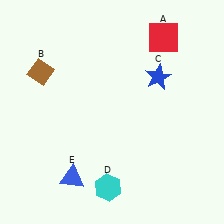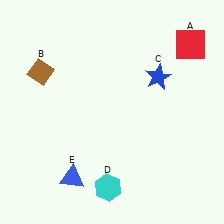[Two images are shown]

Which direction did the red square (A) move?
The red square (A) moved right.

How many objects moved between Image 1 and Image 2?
1 object moved between the two images.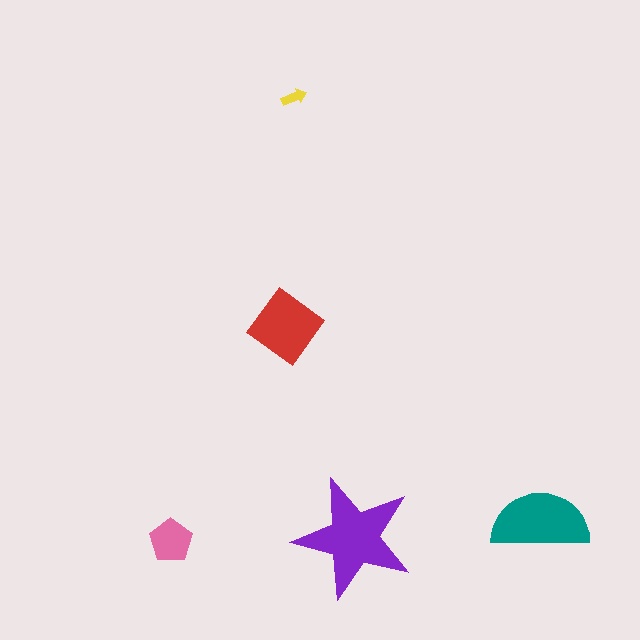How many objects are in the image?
There are 5 objects in the image.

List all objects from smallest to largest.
The yellow arrow, the pink pentagon, the red diamond, the teal semicircle, the purple star.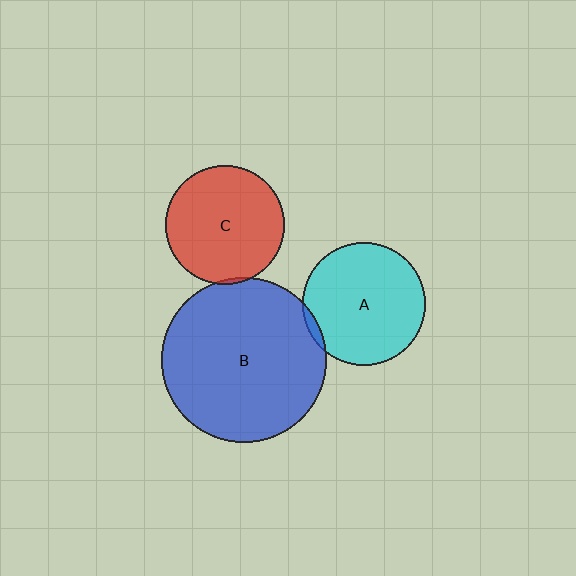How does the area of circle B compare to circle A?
Approximately 1.8 times.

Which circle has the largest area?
Circle B (blue).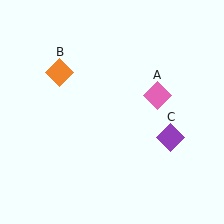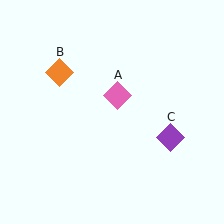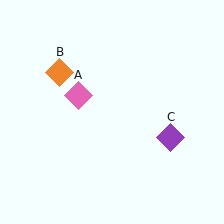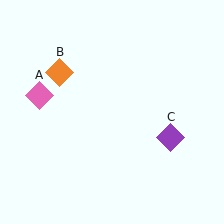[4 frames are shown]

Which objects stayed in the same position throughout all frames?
Orange diamond (object B) and purple diamond (object C) remained stationary.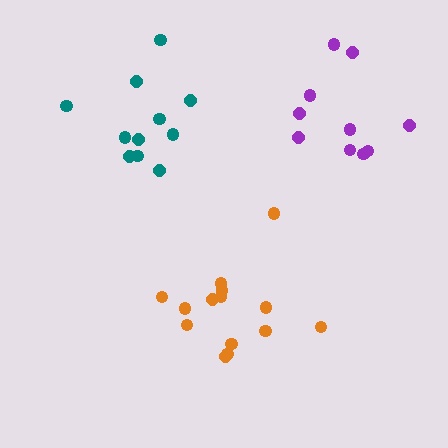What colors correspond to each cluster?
The clusters are colored: purple, orange, teal.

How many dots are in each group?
Group 1: 10 dots, Group 2: 14 dots, Group 3: 11 dots (35 total).